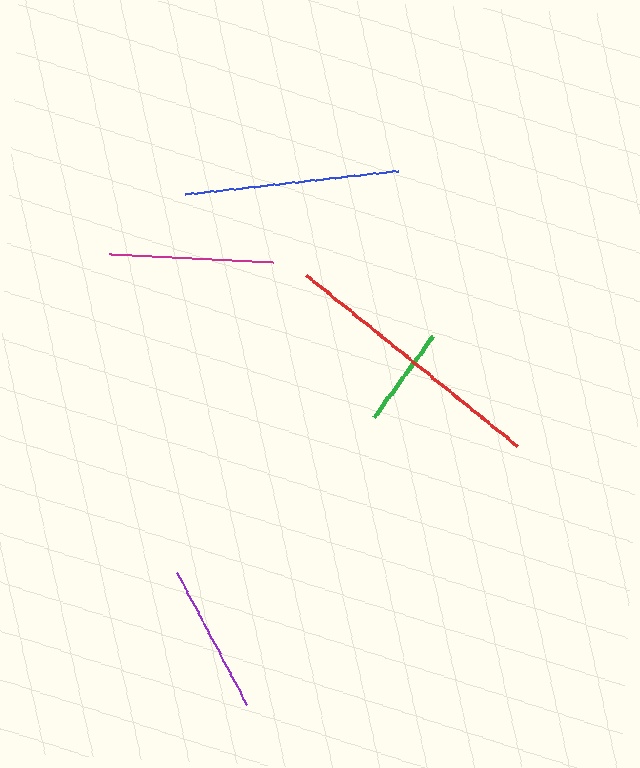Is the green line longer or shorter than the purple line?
The purple line is longer than the green line.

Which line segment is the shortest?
The green line is the shortest at approximately 101 pixels.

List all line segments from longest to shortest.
From longest to shortest: red, blue, magenta, purple, green.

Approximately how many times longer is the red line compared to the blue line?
The red line is approximately 1.3 times the length of the blue line.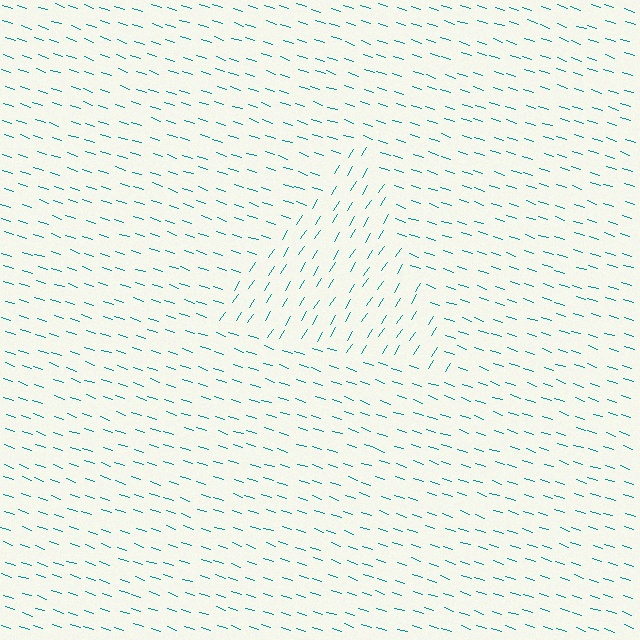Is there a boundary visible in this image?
Yes, there is a texture boundary formed by a change in line orientation.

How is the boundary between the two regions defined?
The boundary is defined purely by a change in line orientation (approximately 76 degrees difference). All lines are the same color and thickness.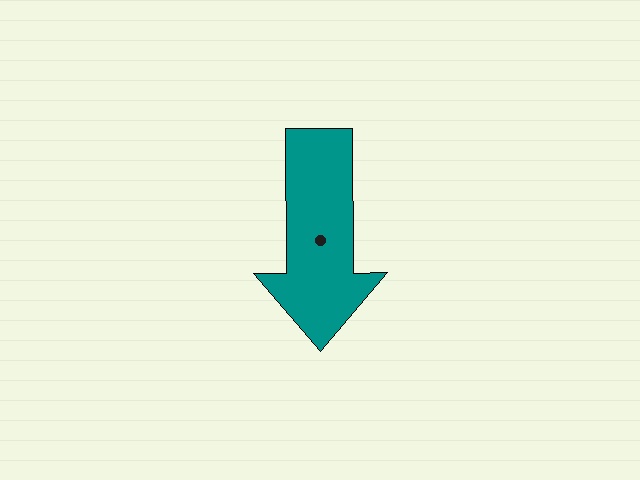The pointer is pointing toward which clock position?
Roughly 6 o'clock.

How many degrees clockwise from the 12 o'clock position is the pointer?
Approximately 180 degrees.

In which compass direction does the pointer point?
South.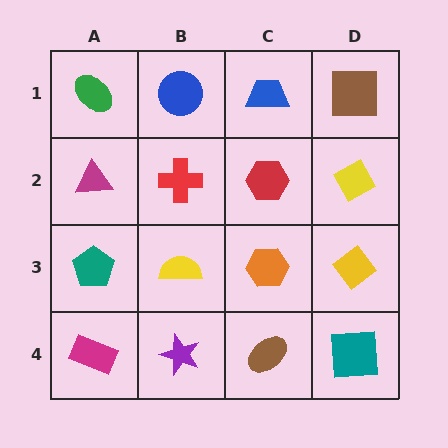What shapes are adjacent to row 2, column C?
A blue trapezoid (row 1, column C), an orange hexagon (row 3, column C), a red cross (row 2, column B), a yellow diamond (row 2, column D).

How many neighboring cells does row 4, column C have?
3.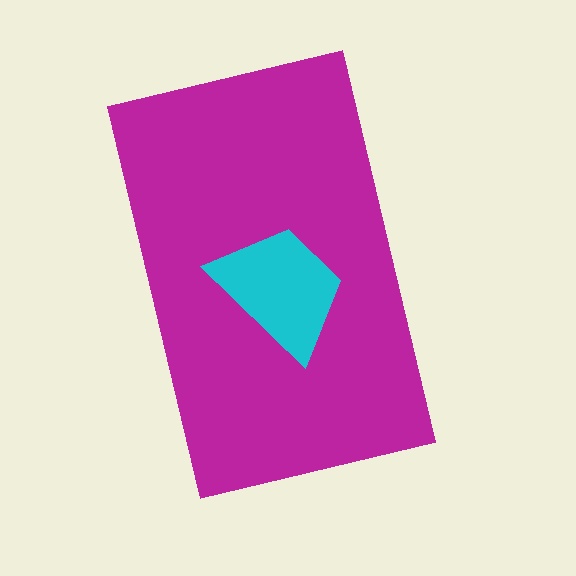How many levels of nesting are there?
2.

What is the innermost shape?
The cyan trapezoid.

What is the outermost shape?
The magenta rectangle.